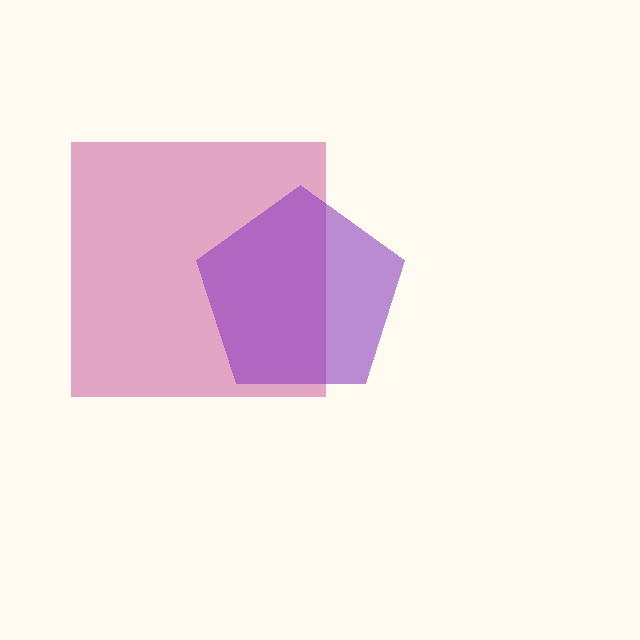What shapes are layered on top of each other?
The layered shapes are: a magenta square, a purple pentagon.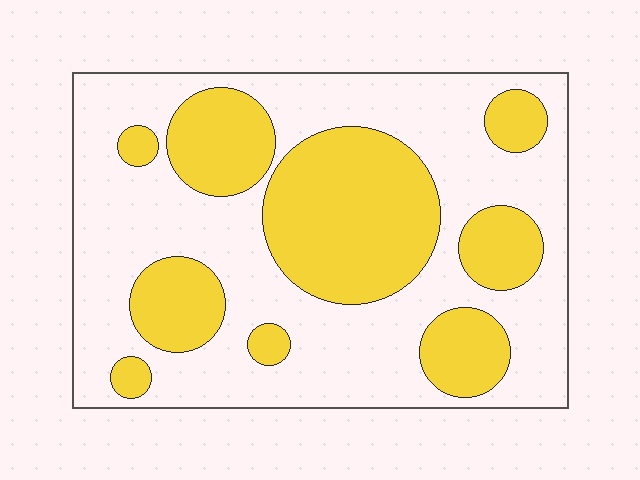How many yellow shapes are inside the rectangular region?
9.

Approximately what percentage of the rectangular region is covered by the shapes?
Approximately 35%.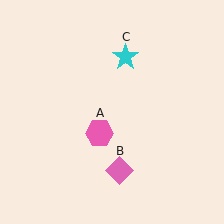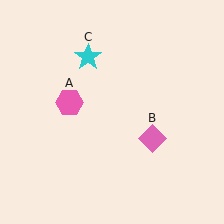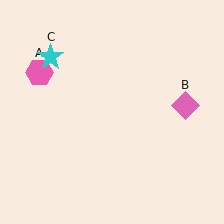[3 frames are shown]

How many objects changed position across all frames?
3 objects changed position: pink hexagon (object A), pink diamond (object B), cyan star (object C).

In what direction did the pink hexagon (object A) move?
The pink hexagon (object A) moved up and to the left.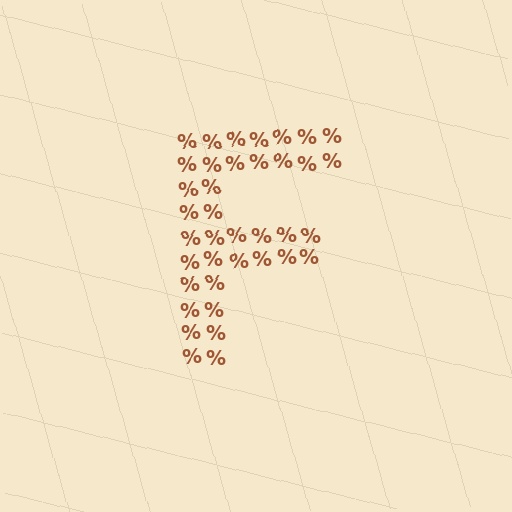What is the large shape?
The large shape is the letter F.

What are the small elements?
The small elements are percent signs.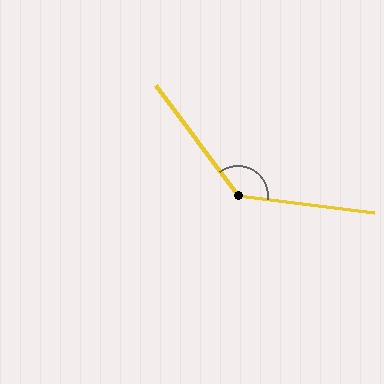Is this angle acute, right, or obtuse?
It is obtuse.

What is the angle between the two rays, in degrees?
Approximately 133 degrees.